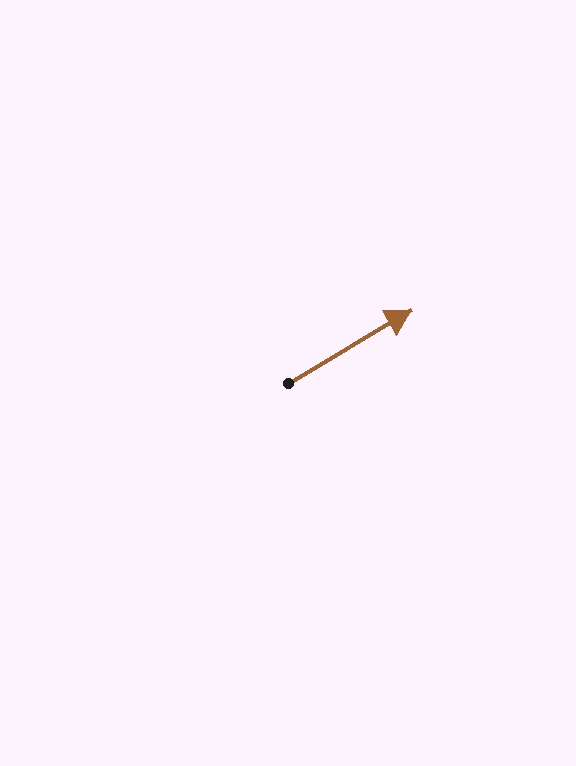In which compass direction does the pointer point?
Northeast.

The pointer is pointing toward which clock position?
Roughly 2 o'clock.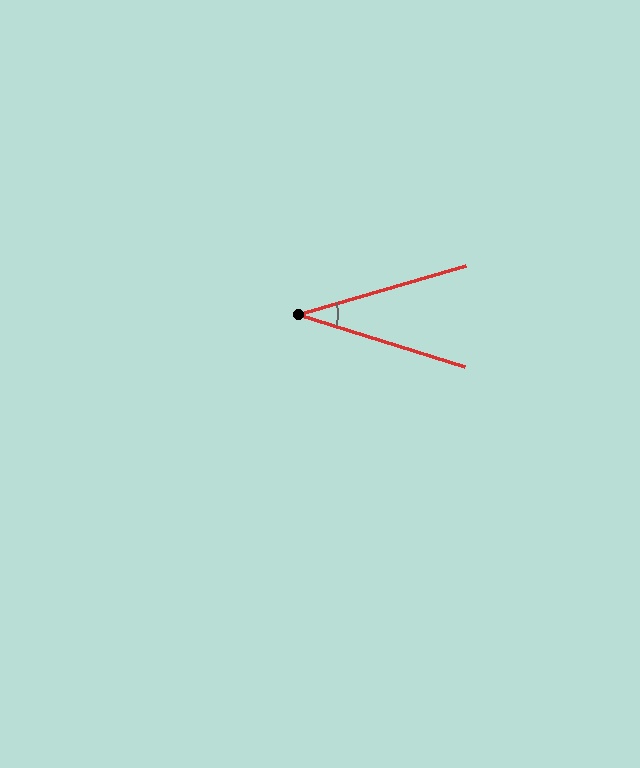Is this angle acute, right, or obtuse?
It is acute.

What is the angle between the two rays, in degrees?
Approximately 34 degrees.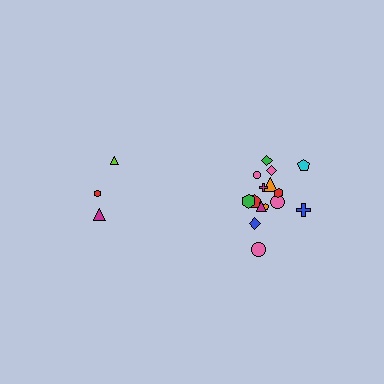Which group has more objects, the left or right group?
The right group.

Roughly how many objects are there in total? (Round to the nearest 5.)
Roughly 20 objects in total.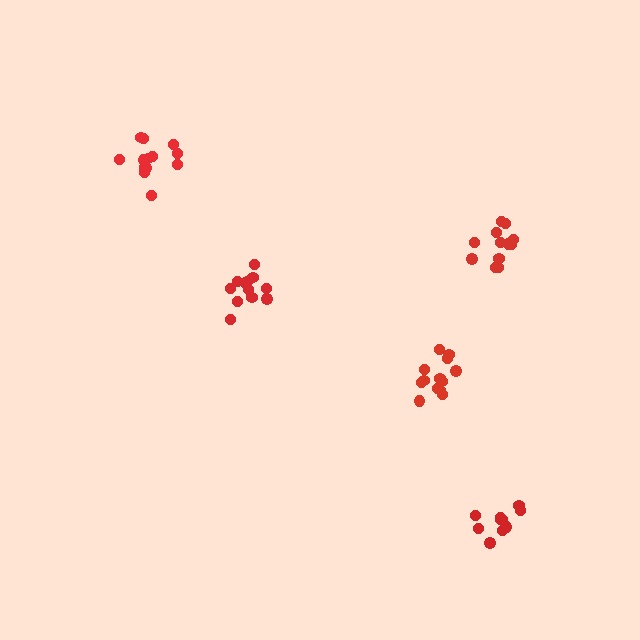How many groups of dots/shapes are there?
There are 5 groups.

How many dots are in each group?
Group 1: 13 dots, Group 2: 12 dots, Group 3: 10 dots, Group 4: 12 dots, Group 5: 13 dots (60 total).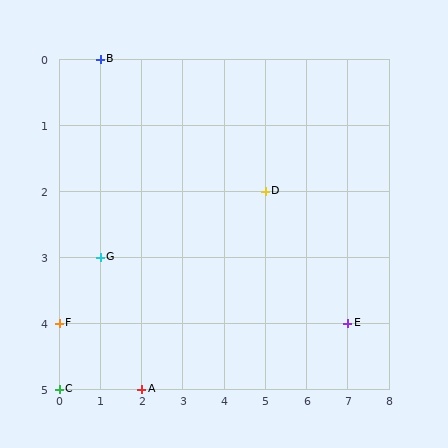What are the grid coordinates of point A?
Point A is at grid coordinates (2, 5).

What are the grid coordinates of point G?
Point G is at grid coordinates (1, 3).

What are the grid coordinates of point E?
Point E is at grid coordinates (7, 4).